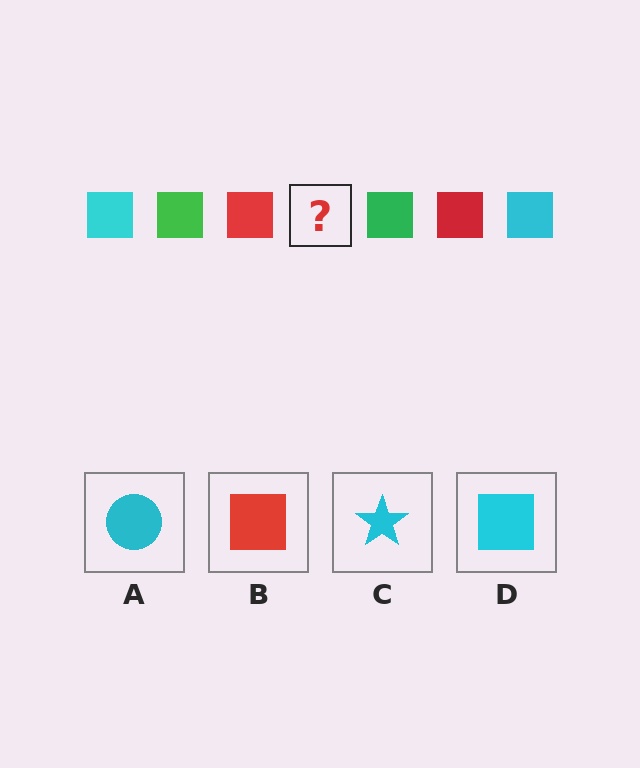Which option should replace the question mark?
Option D.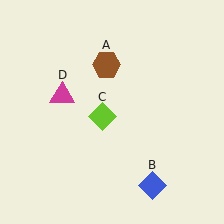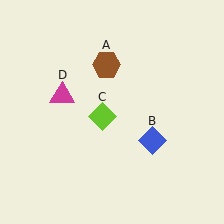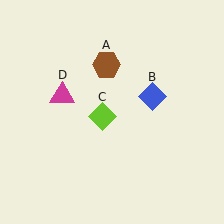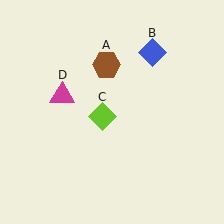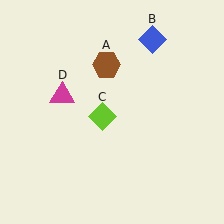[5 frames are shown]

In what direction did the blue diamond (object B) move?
The blue diamond (object B) moved up.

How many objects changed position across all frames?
1 object changed position: blue diamond (object B).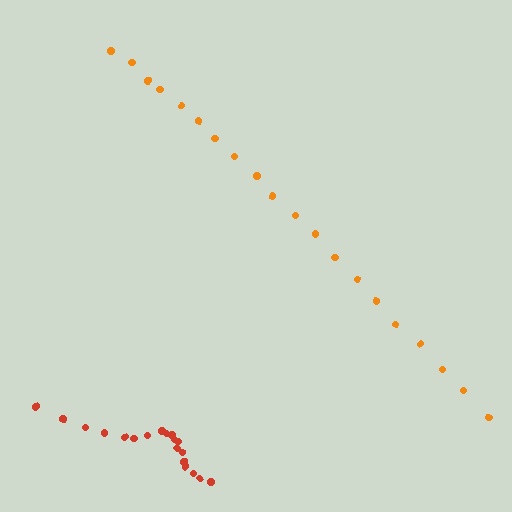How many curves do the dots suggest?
There are 2 distinct paths.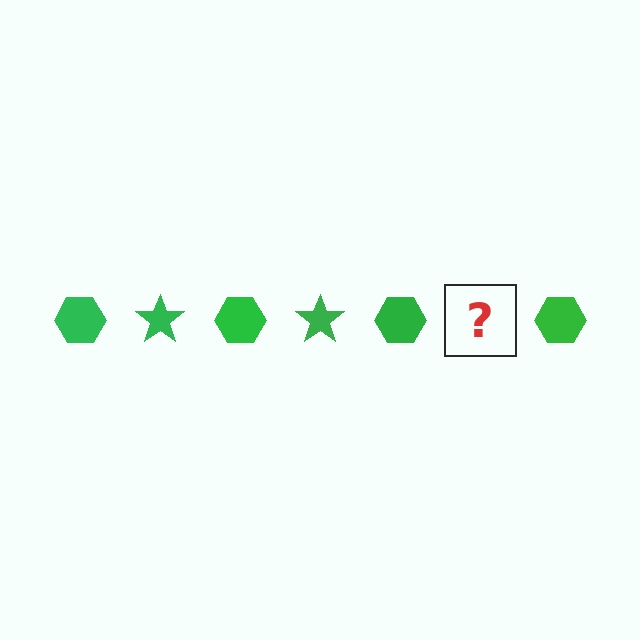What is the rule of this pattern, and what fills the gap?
The rule is that the pattern cycles through hexagon, star shapes in green. The gap should be filled with a green star.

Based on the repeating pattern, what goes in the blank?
The blank should be a green star.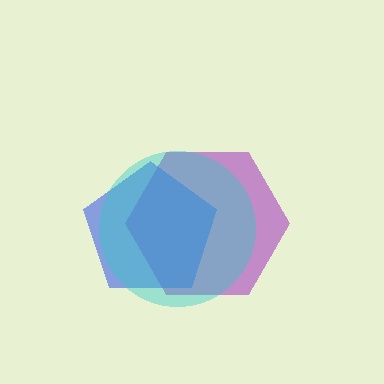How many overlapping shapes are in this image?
There are 3 overlapping shapes in the image.